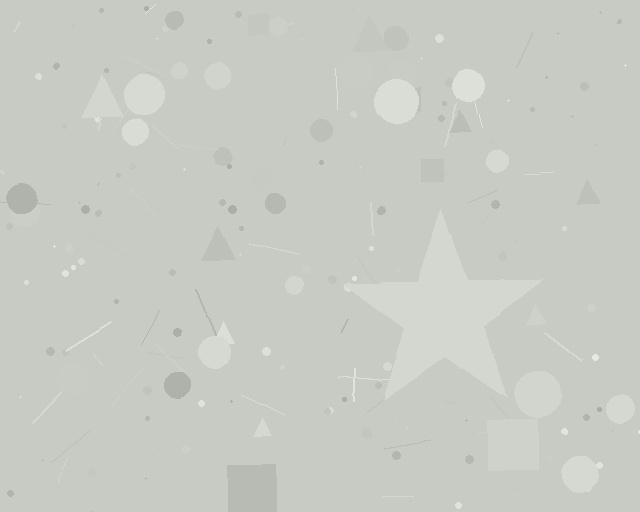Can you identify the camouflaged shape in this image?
The camouflaged shape is a star.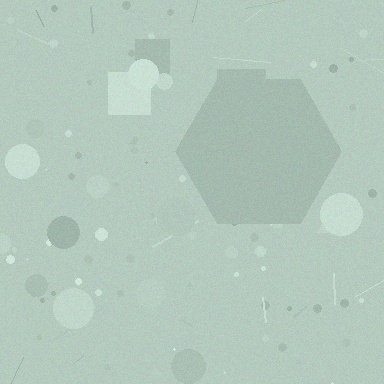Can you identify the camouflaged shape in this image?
The camouflaged shape is a hexagon.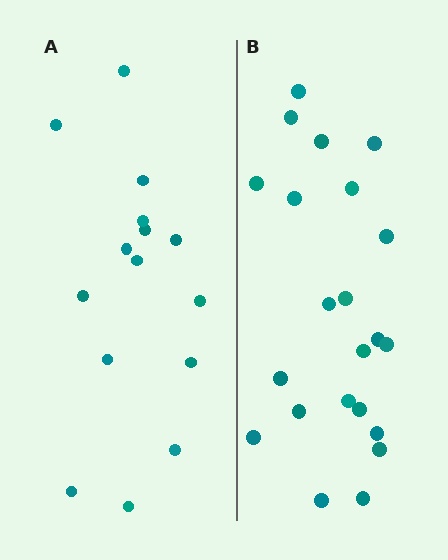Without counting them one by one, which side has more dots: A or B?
Region B (the right region) has more dots.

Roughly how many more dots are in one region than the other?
Region B has roughly 8 or so more dots than region A.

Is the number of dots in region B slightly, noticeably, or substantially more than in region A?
Region B has substantially more. The ratio is roughly 1.5 to 1.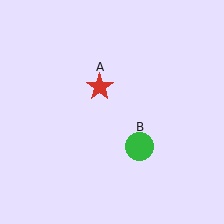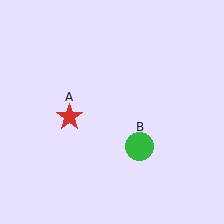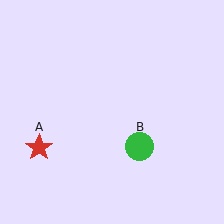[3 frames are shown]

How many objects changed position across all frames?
1 object changed position: red star (object A).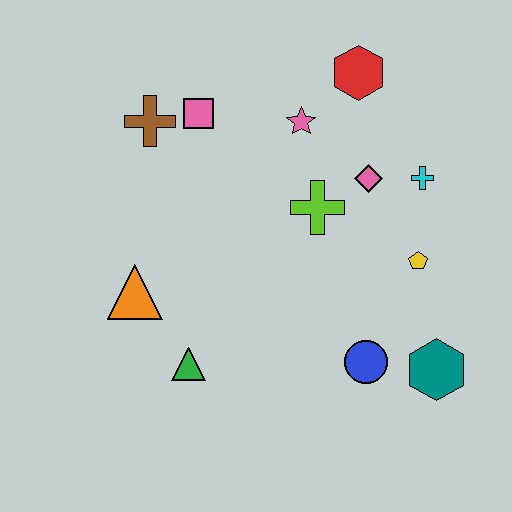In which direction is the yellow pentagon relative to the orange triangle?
The yellow pentagon is to the right of the orange triangle.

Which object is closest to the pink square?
The brown cross is closest to the pink square.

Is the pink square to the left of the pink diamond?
Yes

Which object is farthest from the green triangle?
The red hexagon is farthest from the green triangle.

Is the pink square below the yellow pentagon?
No